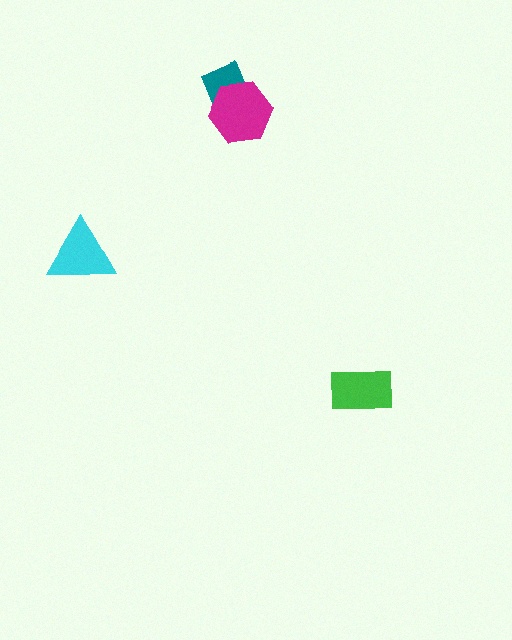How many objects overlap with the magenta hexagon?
1 object overlaps with the magenta hexagon.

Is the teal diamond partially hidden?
Yes, it is partially covered by another shape.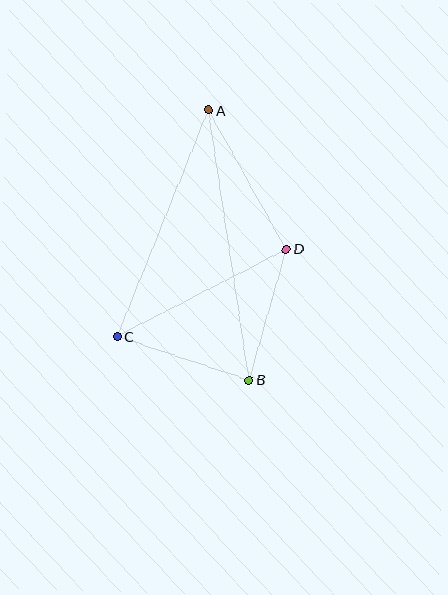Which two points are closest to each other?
Points B and D are closest to each other.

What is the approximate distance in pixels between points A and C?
The distance between A and C is approximately 244 pixels.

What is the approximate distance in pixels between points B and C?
The distance between B and C is approximately 139 pixels.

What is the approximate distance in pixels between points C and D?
The distance between C and D is approximately 191 pixels.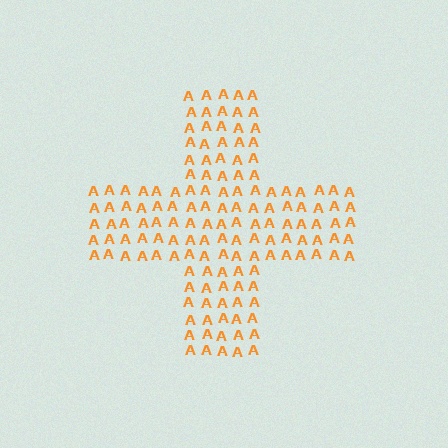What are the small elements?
The small elements are letter A's.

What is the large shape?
The large shape is a cross.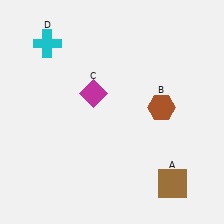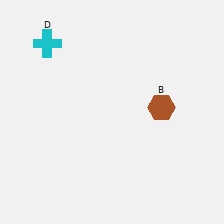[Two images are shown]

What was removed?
The brown square (A), the magenta diamond (C) were removed in Image 2.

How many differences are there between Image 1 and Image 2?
There are 2 differences between the two images.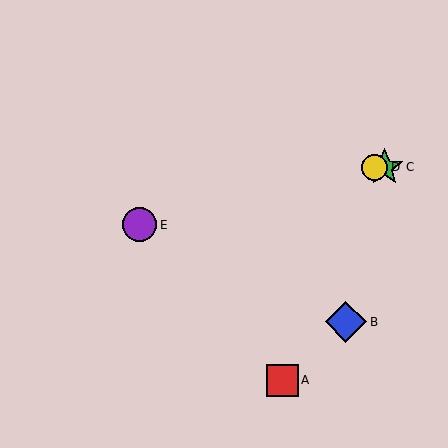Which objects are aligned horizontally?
Objects C, D are aligned horizontally.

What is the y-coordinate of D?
Object D is at y≈167.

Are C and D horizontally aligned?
Yes, both are at y≈167.